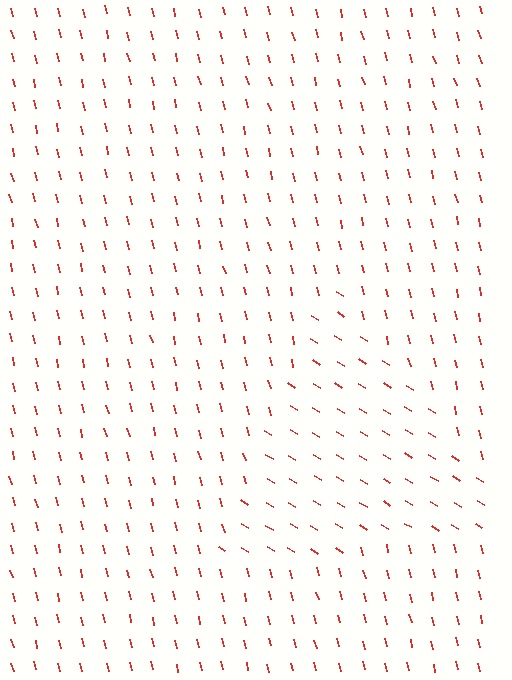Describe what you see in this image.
The image is filled with small red line segments. A triangle region in the image has lines oriented differently from the surrounding lines, creating a visible texture boundary.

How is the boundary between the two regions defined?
The boundary is defined purely by a change in line orientation (approximately 45 degrees difference). All lines are the same color and thickness.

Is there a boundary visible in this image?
Yes, there is a texture boundary formed by a change in line orientation.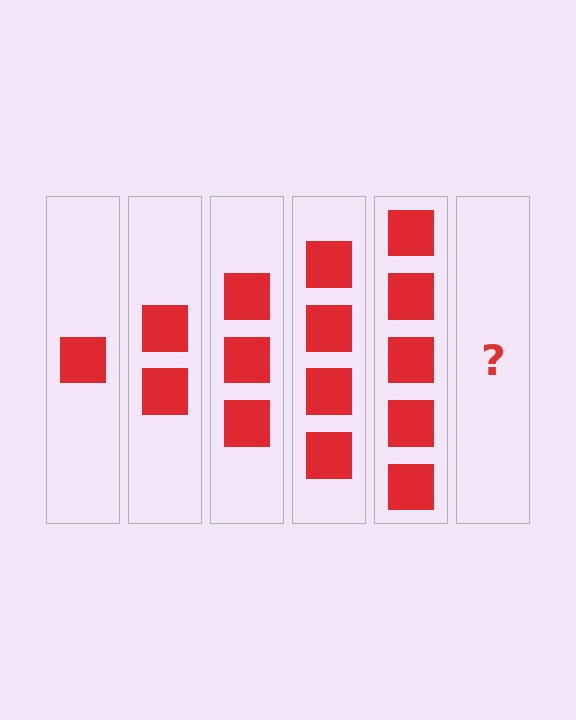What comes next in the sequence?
The next element should be 6 squares.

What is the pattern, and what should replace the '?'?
The pattern is that each step adds one more square. The '?' should be 6 squares.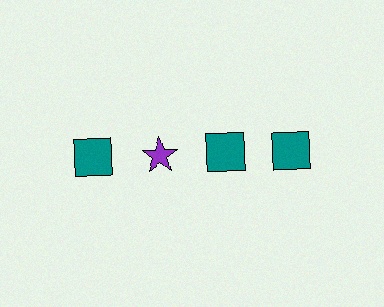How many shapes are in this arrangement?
There are 4 shapes arranged in a grid pattern.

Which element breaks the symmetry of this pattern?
The purple star in the top row, second from left column breaks the symmetry. All other shapes are teal squares.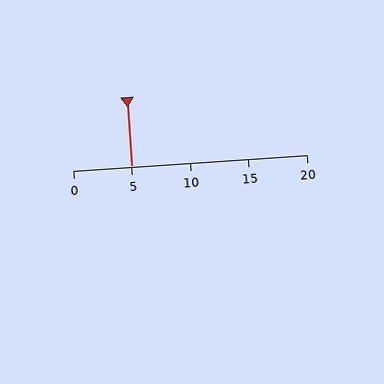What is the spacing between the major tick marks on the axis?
The major ticks are spaced 5 apart.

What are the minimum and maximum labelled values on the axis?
The axis runs from 0 to 20.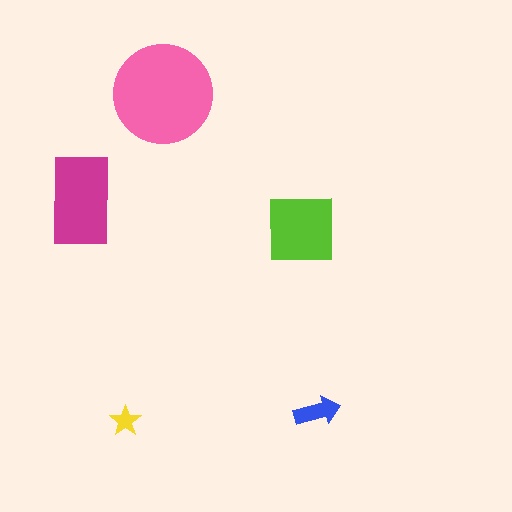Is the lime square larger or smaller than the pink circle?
Smaller.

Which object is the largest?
The pink circle.